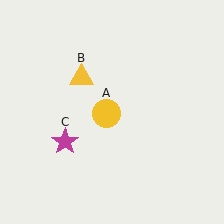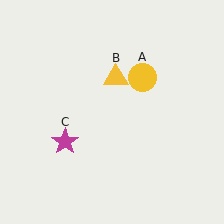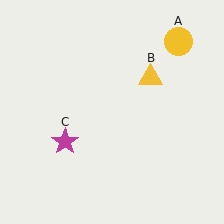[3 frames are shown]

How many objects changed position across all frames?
2 objects changed position: yellow circle (object A), yellow triangle (object B).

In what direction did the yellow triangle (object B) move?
The yellow triangle (object B) moved right.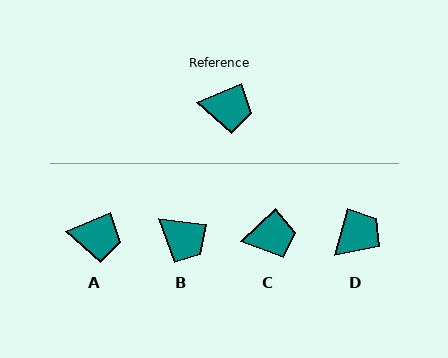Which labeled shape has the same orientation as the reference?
A.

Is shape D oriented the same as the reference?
No, it is off by about 52 degrees.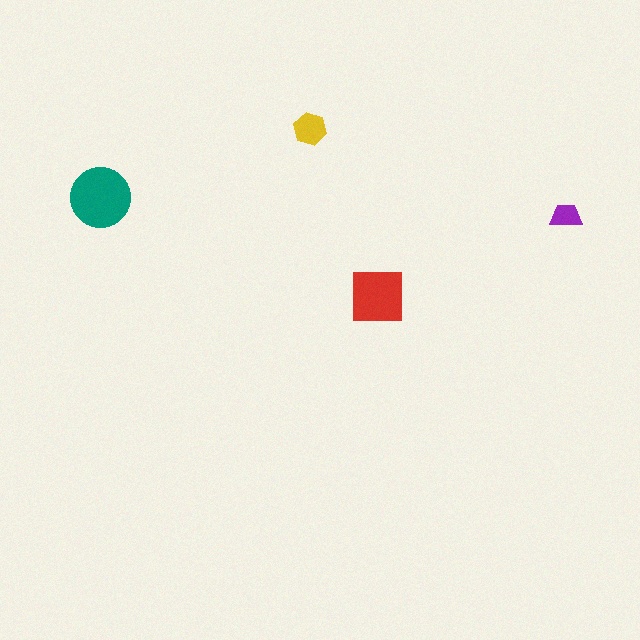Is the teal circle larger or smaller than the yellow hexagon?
Larger.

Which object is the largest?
The teal circle.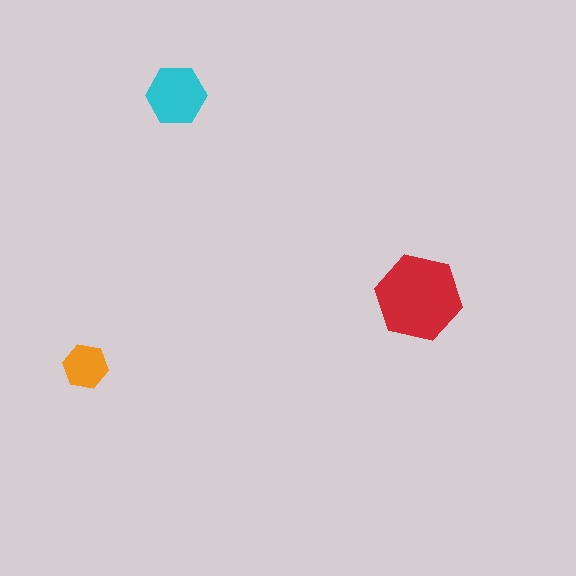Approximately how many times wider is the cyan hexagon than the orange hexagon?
About 1.5 times wider.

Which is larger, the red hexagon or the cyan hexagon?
The red one.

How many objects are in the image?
There are 3 objects in the image.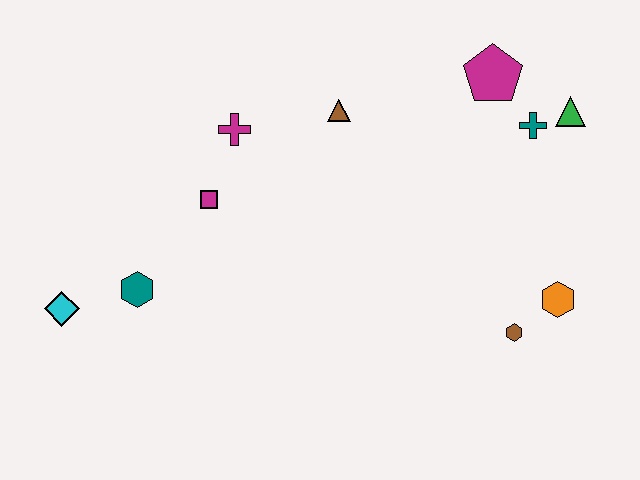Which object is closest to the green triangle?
The teal cross is closest to the green triangle.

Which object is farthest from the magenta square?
The green triangle is farthest from the magenta square.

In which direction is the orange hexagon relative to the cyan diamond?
The orange hexagon is to the right of the cyan diamond.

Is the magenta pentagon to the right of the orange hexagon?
No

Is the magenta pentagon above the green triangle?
Yes